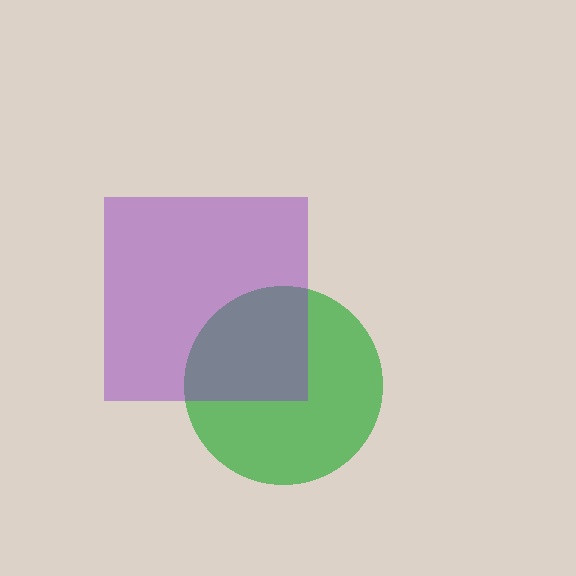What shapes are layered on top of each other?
The layered shapes are: a green circle, a purple square.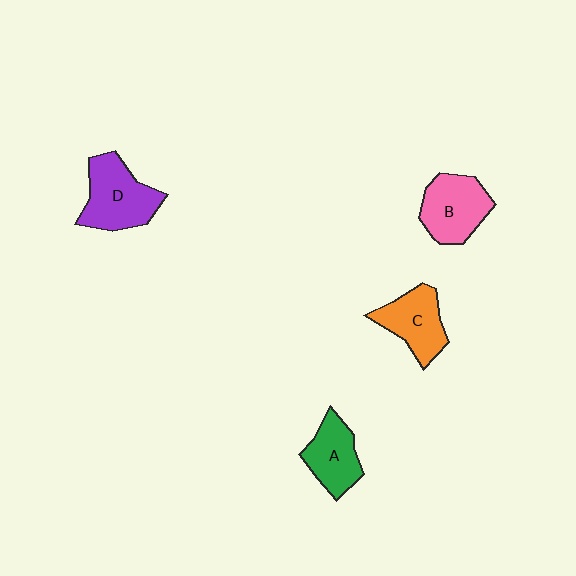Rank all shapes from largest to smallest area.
From largest to smallest: D (purple), B (pink), C (orange), A (green).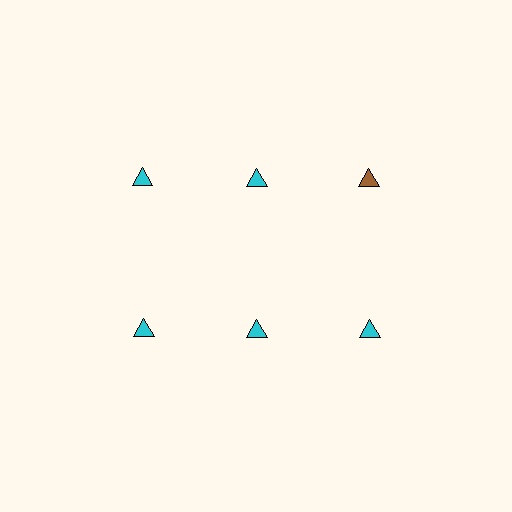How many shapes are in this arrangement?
There are 6 shapes arranged in a grid pattern.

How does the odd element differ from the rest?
It has a different color: brown instead of cyan.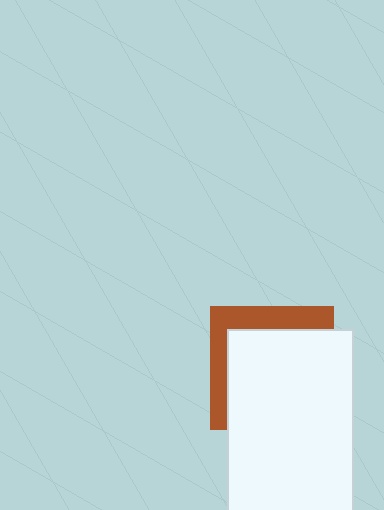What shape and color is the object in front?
The object in front is a white rectangle.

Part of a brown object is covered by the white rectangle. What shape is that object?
It is a square.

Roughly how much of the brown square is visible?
A small part of it is visible (roughly 31%).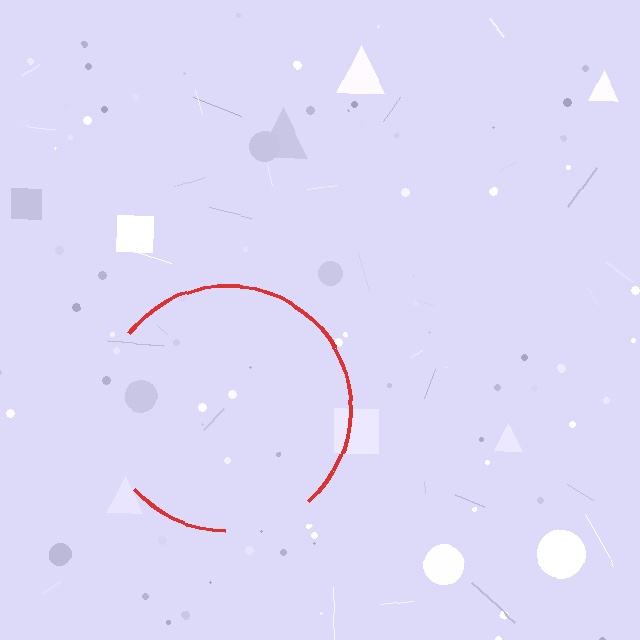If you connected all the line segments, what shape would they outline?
They would outline a circle.